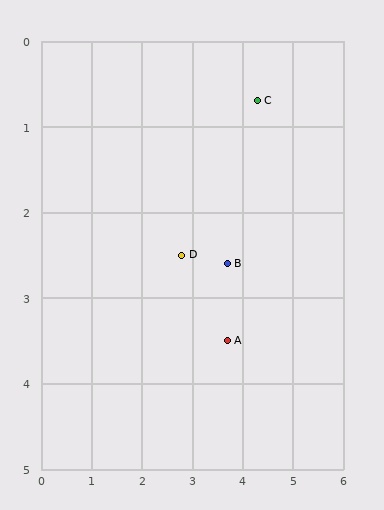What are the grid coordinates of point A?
Point A is at approximately (3.7, 3.5).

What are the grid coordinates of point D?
Point D is at approximately (2.8, 2.5).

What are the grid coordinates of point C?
Point C is at approximately (4.3, 0.7).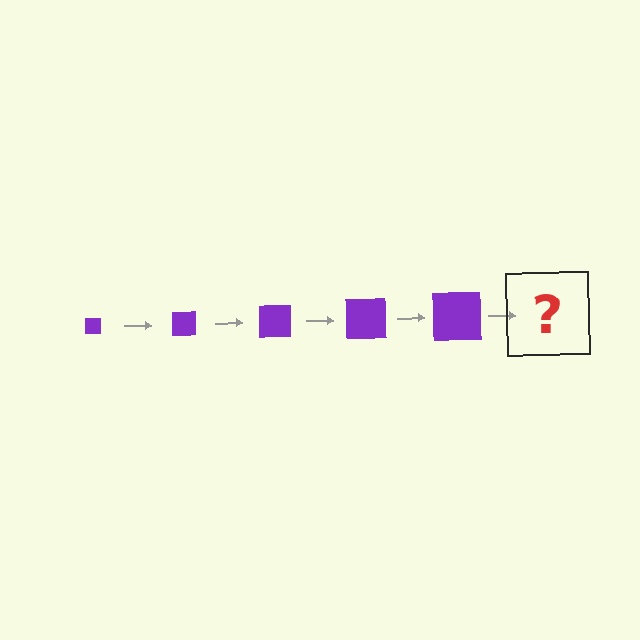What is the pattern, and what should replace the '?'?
The pattern is that the square gets progressively larger each step. The '?' should be a purple square, larger than the previous one.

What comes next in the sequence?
The next element should be a purple square, larger than the previous one.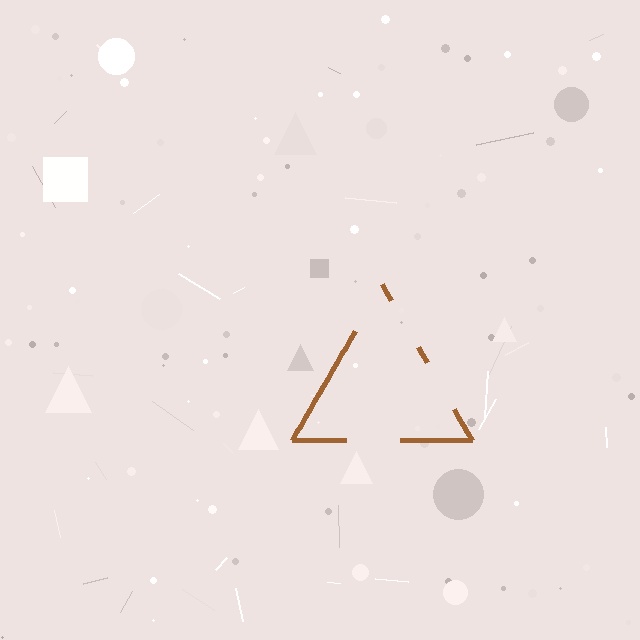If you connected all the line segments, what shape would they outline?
They would outline a triangle.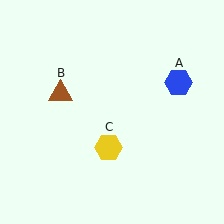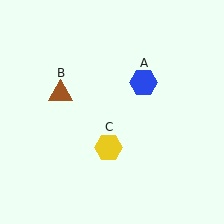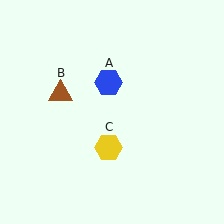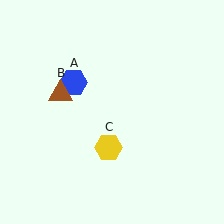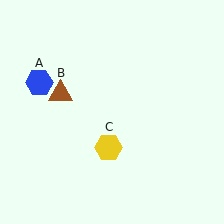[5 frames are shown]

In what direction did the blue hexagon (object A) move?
The blue hexagon (object A) moved left.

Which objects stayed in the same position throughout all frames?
Brown triangle (object B) and yellow hexagon (object C) remained stationary.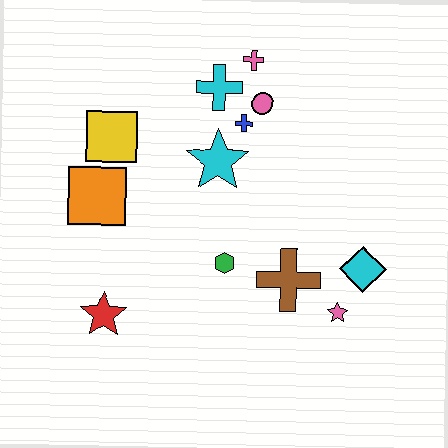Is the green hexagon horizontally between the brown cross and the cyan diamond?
No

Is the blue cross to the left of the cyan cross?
No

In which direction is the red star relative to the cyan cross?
The red star is below the cyan cross.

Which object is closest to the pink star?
The cyan diamond is closest to the pink star.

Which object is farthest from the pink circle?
The red star is farthest from the pink circle.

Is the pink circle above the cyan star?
Yes